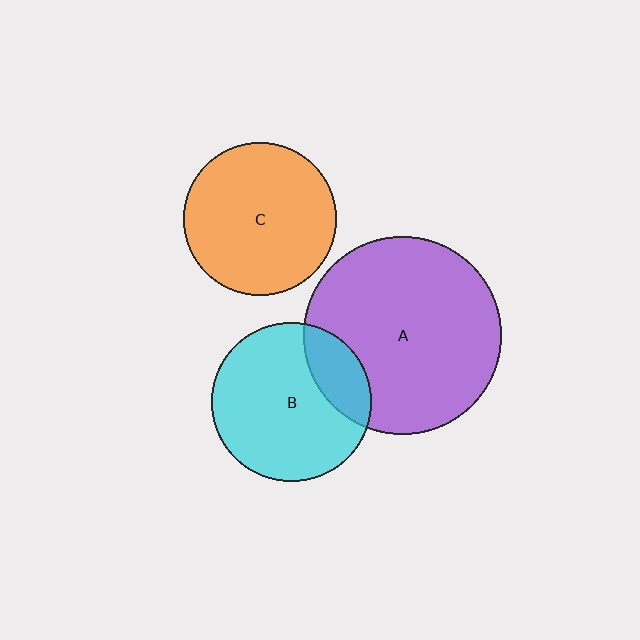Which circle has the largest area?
Circle A (purple).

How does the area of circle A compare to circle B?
Approximately 1.5 times.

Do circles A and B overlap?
Yes.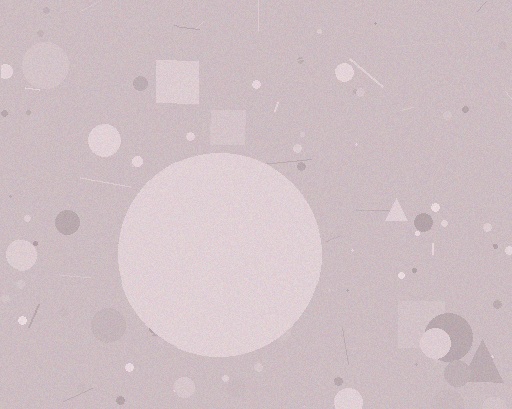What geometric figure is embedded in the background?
A circle is embedded in the background.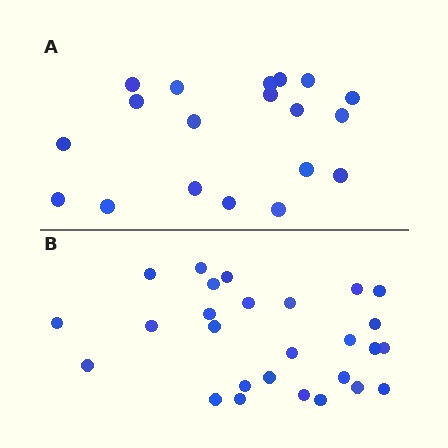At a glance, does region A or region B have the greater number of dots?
Region B (the bottom region) has more dots.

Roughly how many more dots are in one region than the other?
Region B has roughly 8 or so more dots than region A.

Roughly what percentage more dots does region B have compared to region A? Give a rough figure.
About 40% more.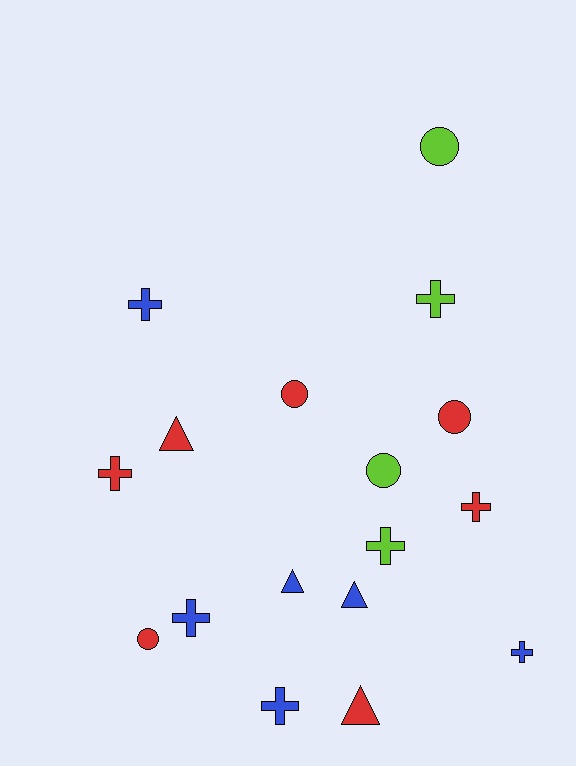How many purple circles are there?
There are no purple circles.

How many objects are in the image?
There are 17 objects.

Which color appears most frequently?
Red, with 7 objects.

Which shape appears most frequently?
Cross, with 8 objects.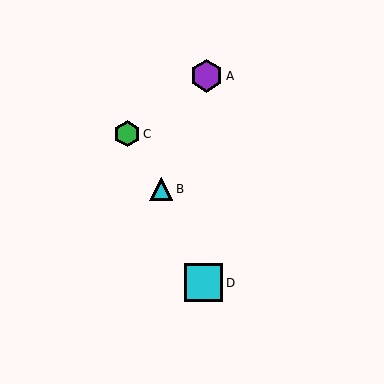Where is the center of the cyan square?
The center of the cyan square is at (203, 283).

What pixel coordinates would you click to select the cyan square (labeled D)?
Click at (203, 283) to select the cyan square D.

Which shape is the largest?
The cyan square (labeled D) is the largest.